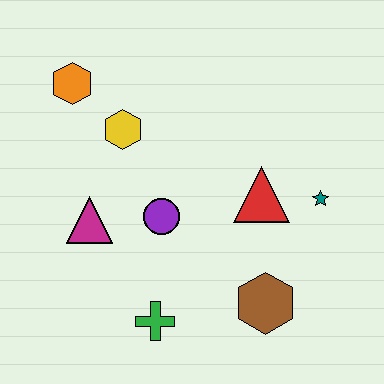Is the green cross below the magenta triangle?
Yes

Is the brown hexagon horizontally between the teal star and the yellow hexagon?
Yes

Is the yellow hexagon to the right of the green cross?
No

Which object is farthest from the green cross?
The orange hexagon is farthest from the green cross.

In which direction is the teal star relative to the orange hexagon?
The teal star is to the right of the orange hexagon.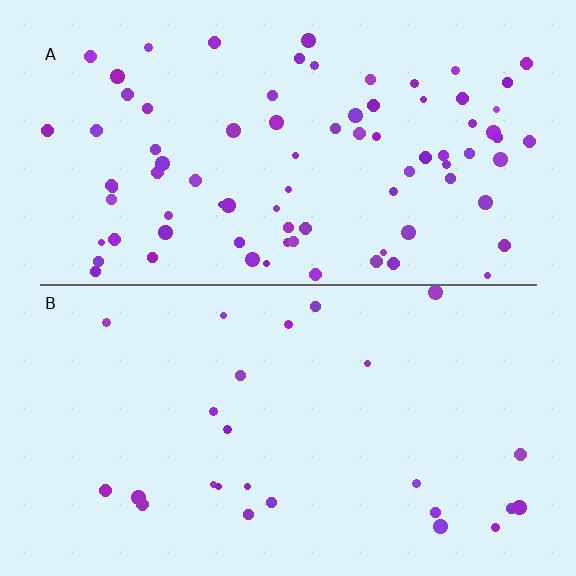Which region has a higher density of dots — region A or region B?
A (the top).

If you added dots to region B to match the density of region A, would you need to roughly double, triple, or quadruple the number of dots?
Approximately triple.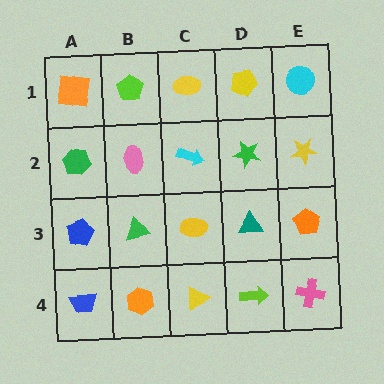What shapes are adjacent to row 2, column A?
An orange square (row 1, column A), a blue pentagon (row 3, column A), a pink ellipse (row 2, column B).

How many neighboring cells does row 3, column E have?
3.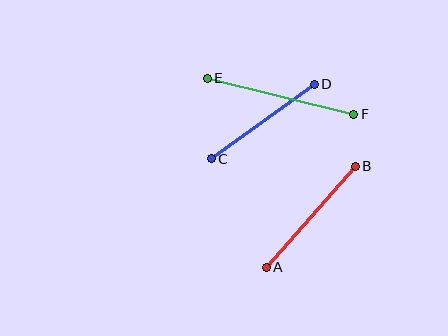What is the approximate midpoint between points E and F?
The midpoint is at approximately (281, 96) pixels.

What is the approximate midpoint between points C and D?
The midpoint is at approximately (263, 121) pixels.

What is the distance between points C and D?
The distance is approximately 127 pixels.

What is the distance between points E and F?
The distance is approximately 151 pixels.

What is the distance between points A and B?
The distance is approximately 135 pixels.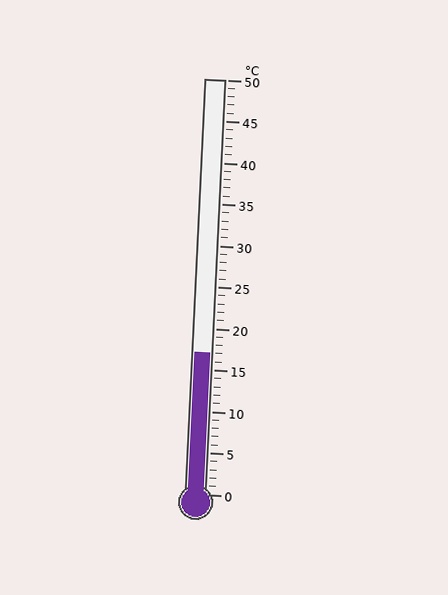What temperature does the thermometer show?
The thermometer shows approximately 17°C.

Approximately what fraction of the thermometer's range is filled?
The thermometer is filled to approximately 35% of its range.